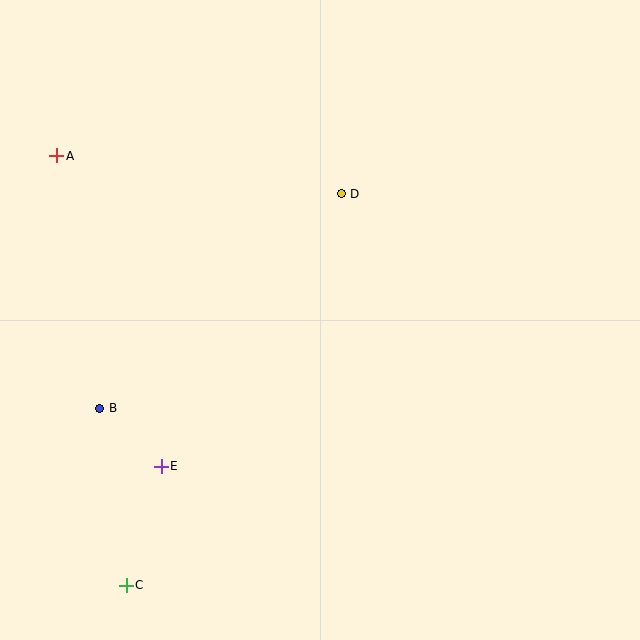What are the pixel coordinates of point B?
Point B is at (100, 408).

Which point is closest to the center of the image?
Point D at (341, 194) is closest to the center.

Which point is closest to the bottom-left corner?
Point C is closest to the bottom-left corner.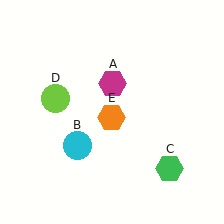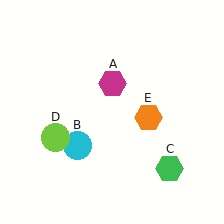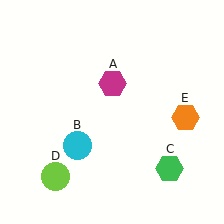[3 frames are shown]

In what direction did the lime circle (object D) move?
The lime circle (object D) moved down.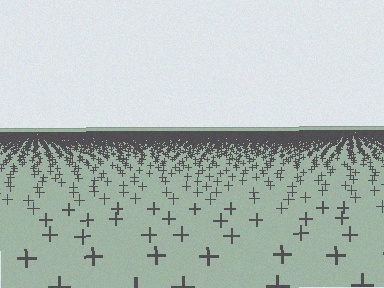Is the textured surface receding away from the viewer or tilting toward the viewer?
The surface is receding away from the viewer. Texture elements get smaller and denser toward the top.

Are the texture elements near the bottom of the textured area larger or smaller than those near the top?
Larger. Near the bottom, elements are closer to the viewer and appear at a bigger on-screen size.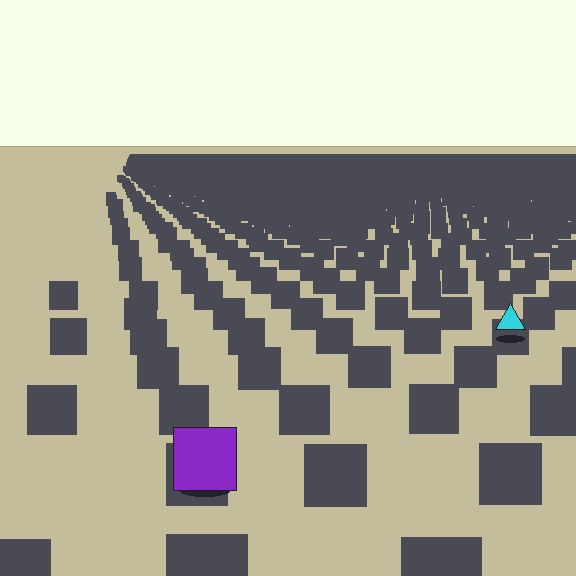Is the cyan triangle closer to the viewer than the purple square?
No. The purple square is closer — you can tell from the texture gradient: the ground texture is coarser near it.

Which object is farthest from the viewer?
The cyan triangle is farthest from the viewer. It appears smaller and the ground texture around it is denser.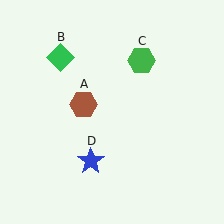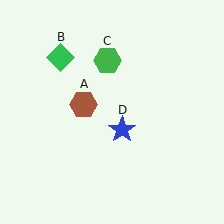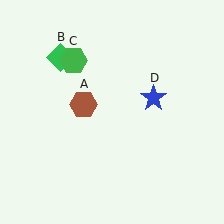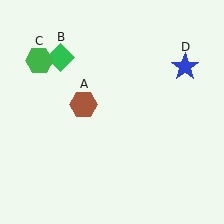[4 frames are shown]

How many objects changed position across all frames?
2 objects changed position: green hexagon (object C), blue star (object D).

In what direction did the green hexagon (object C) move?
The green hexagon (object C) moved left.